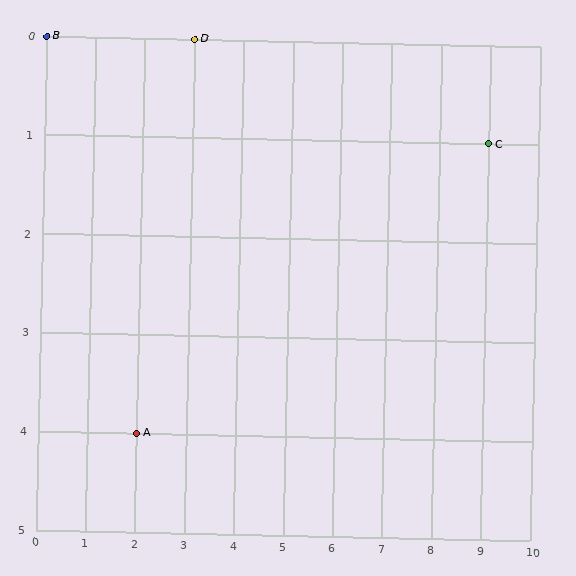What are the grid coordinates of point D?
Point D is at grid coordinates (3, 0).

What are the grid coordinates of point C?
Point C is at grid coordinates (9, 1).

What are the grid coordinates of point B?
Point B is at grid coordinates (0, 0).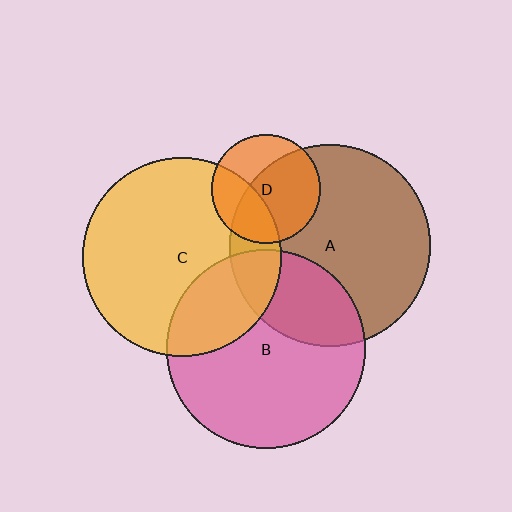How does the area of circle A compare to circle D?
Approximately 3.4 times.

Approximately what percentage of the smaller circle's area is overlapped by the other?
Approximately 25%.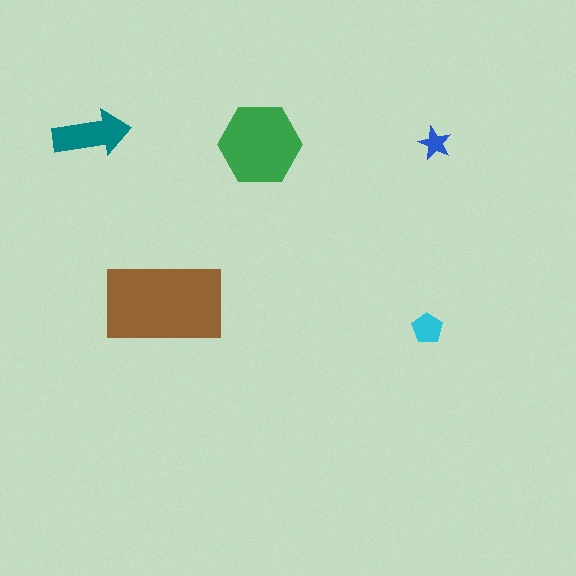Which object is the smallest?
The blue star.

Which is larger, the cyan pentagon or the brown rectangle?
The brown rectangle.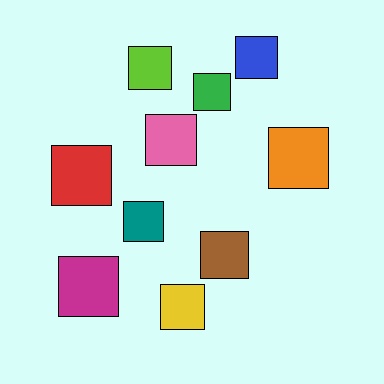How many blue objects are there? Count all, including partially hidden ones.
There is 1 blue object.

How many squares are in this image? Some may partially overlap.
There are 10 squares.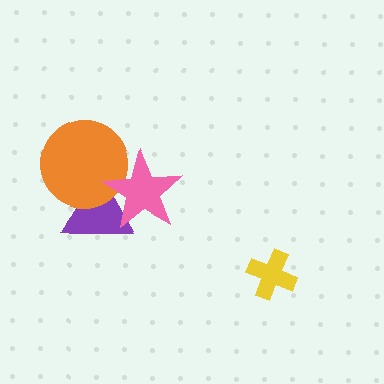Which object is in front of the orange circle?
The pink star is in front of the orange circle.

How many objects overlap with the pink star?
2 objects overlap with the pink star.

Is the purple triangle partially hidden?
Yes, it is partially covered by another shape.